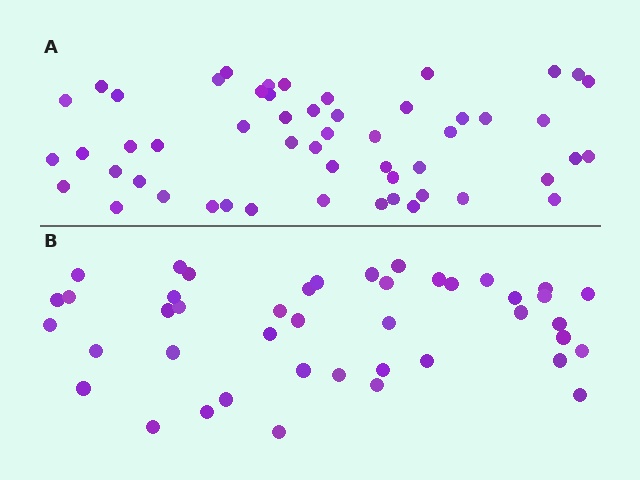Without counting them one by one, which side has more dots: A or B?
Region A (the top region) has more dots.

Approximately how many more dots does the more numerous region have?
Region A has roughly 10 or so more dots than region B.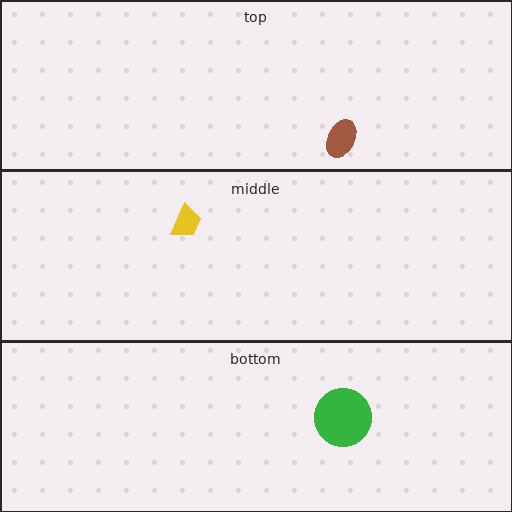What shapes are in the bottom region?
The green circle.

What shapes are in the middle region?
The yellow trapezoid.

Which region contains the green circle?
The bottom region.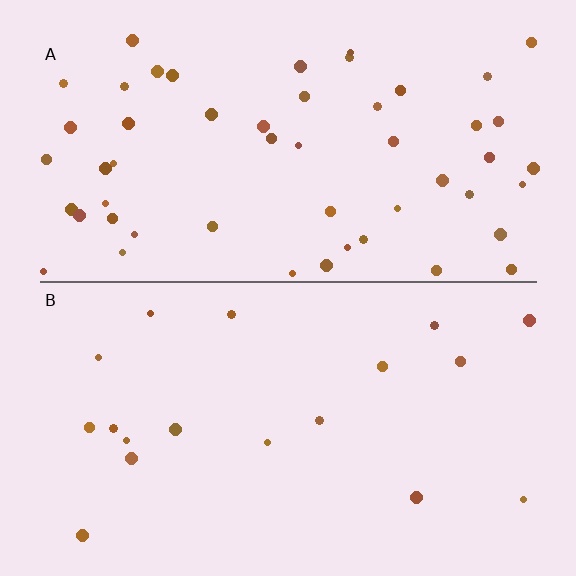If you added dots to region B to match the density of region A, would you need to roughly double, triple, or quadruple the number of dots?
Approximately triple.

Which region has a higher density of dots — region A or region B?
A (the top).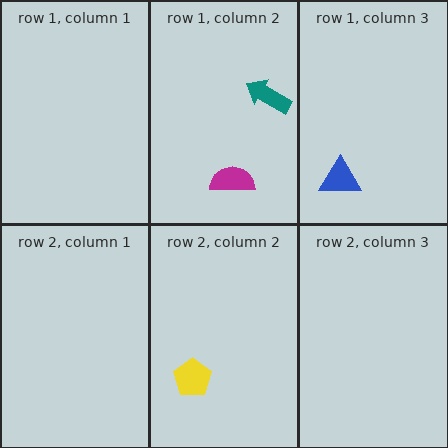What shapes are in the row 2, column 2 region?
The yellow pentagon.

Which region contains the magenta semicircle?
The row 1, column 2 region.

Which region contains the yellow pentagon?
The row 2, column 2 region.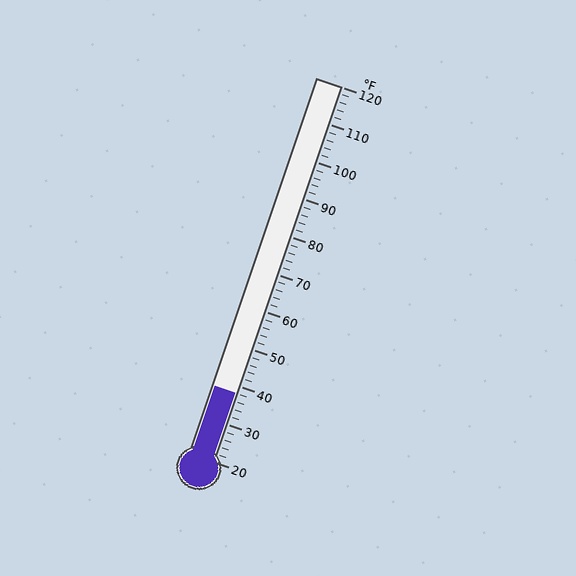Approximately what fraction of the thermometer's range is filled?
The thermometer is filled to approximately 20% of its range.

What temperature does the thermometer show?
The thermometer shows approximately 38°F.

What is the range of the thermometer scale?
The thermometer scale ranges from 20°F to 120°F.